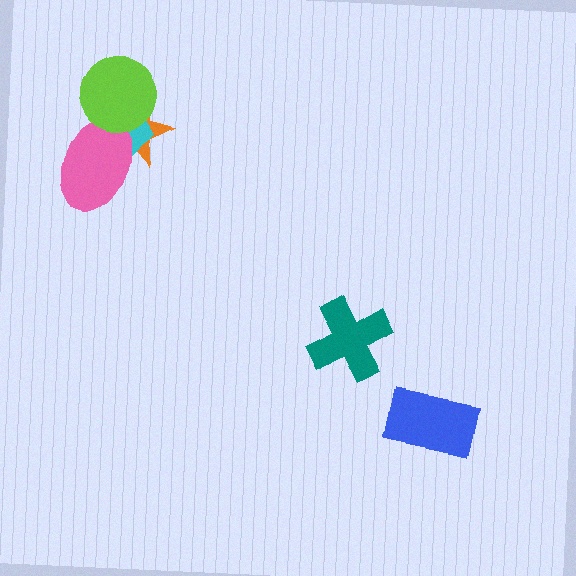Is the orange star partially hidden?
Yes, it is partially covered by another shape.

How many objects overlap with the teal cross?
0 objects overlap with the teal cross.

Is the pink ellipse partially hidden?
Yes, it is partially covered by another shape.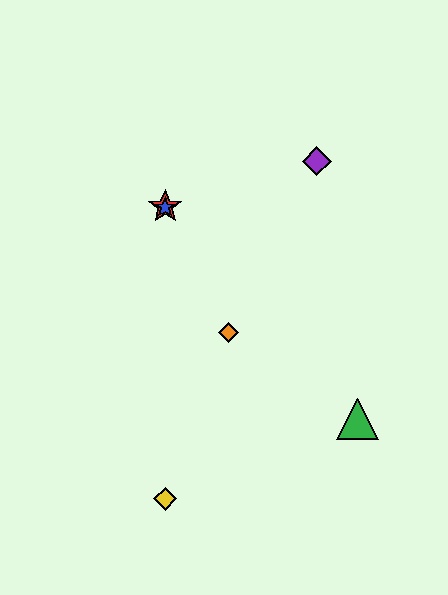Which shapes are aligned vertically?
The red star, the blue star, the yellow diamond are aligned vertically.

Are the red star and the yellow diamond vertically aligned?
Yes, both are at x≈165.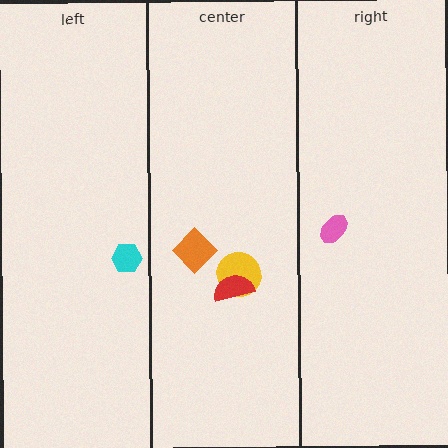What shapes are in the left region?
The cyan hexagon.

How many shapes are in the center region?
3.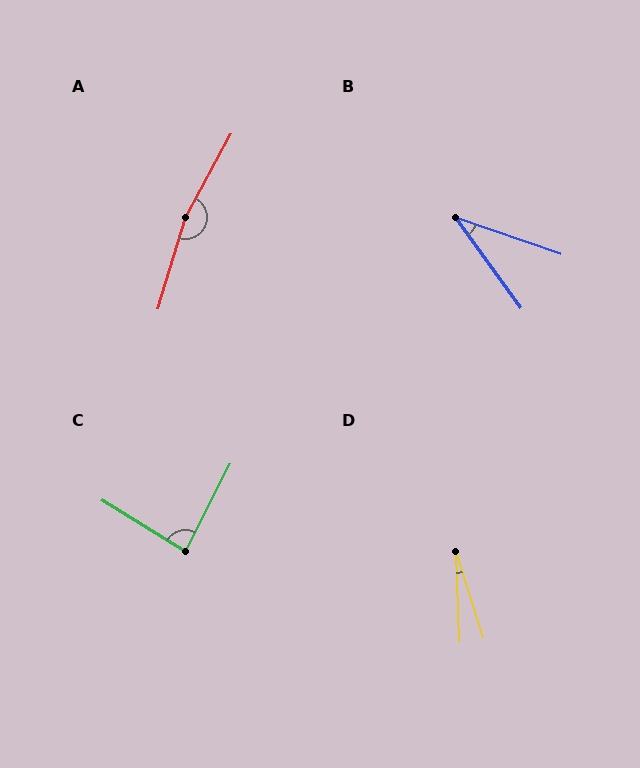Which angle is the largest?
A, at approximately 168 degrees.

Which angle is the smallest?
D, at approximately 16 degrees.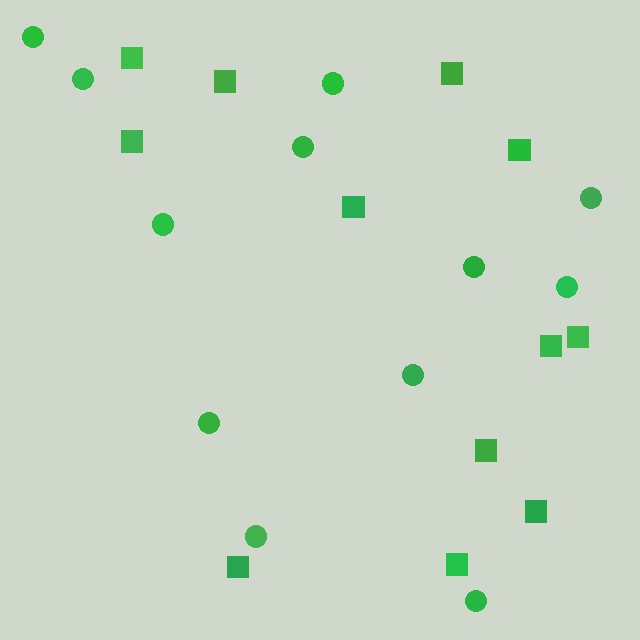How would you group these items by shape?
There are 2 groups: one group of squares (12) and one group of circles (12).